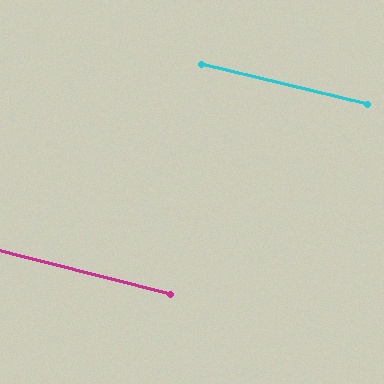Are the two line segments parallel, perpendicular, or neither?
Parallel — their directions differ by only 0.7°.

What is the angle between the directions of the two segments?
Approximately 1 degree.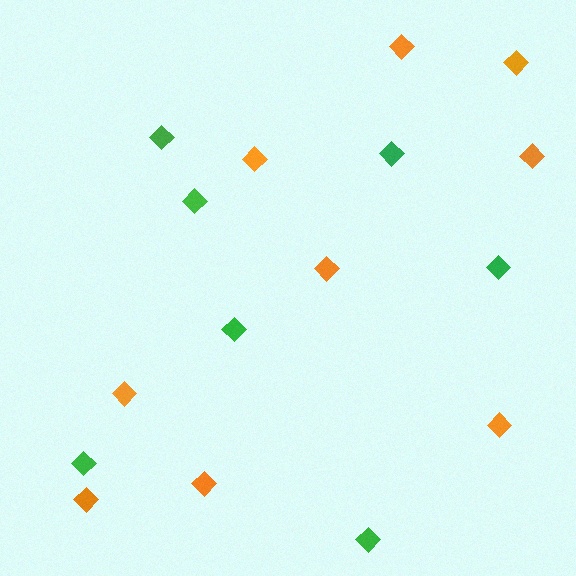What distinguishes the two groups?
There are 2 groups: one group of green diamonds (7) and one group of orange diamonds (9).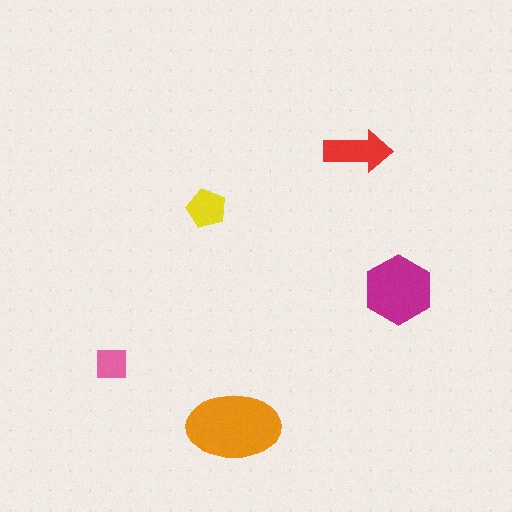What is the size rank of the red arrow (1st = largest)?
3rd.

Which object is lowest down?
The orange ellipse is bottommost.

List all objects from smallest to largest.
The pink square, the yellow pentagon, the red arrow, the magenta hexagon, the orange ellipse.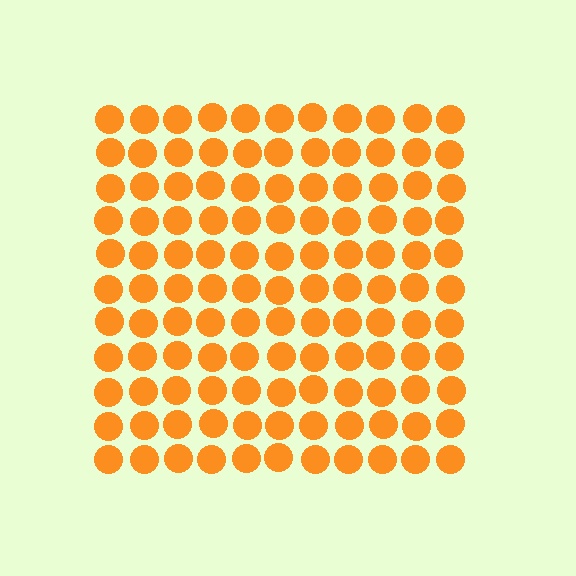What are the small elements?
The small elements are circles.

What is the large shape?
The large shape is a square.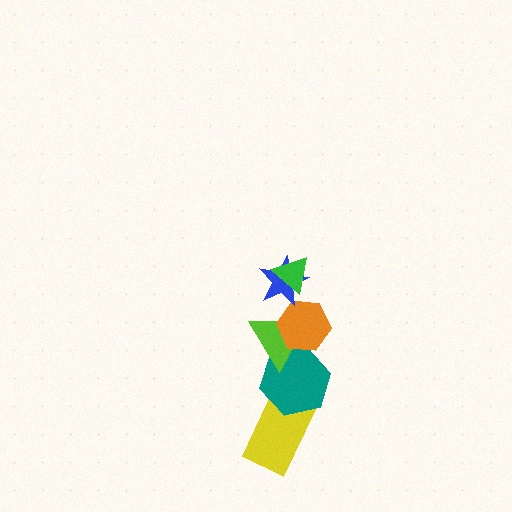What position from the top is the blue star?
The blue star is 2nd from the top.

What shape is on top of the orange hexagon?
The blue star is on top of the orange hexagon.